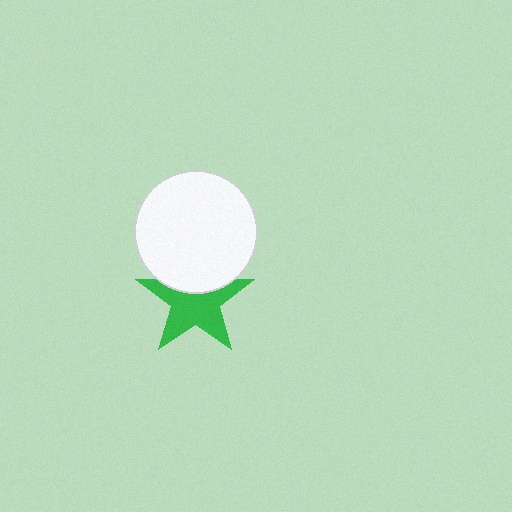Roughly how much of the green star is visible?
Most of it is visible (roughly 69%).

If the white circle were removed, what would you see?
You would see the complete green star.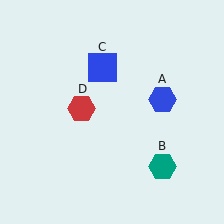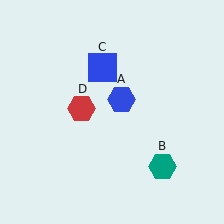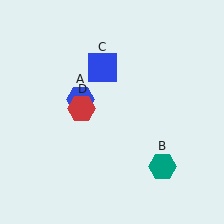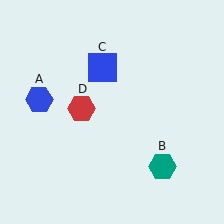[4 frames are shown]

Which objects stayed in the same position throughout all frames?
Teal hexagon (object B) and blue square (object C) and red hexagon (object D) remained stationary.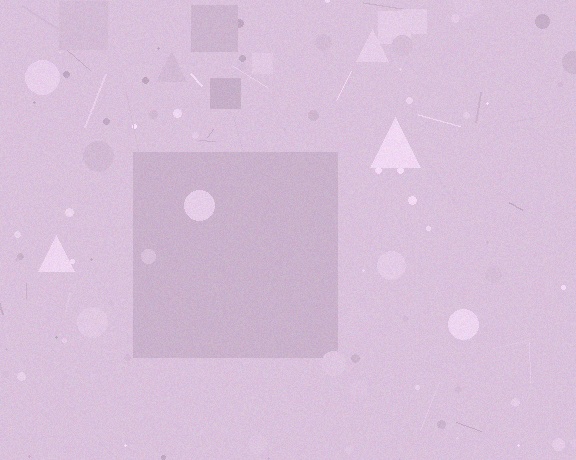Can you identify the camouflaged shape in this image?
The camouflaged shape is a square.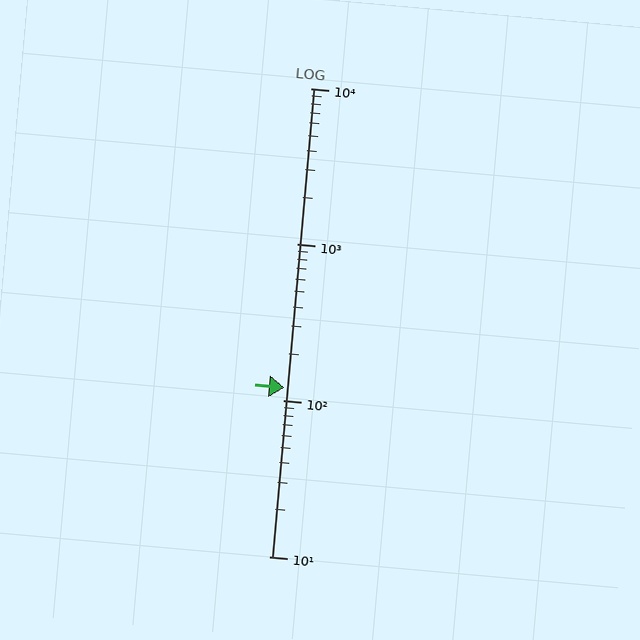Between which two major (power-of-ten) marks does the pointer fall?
The pointer is between 100 and 1000.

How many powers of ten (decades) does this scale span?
The scale spans 3 decades, from 10 to 10000.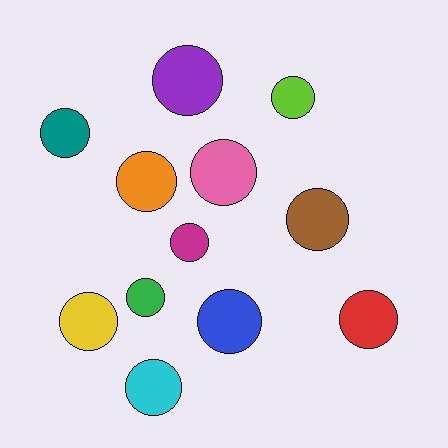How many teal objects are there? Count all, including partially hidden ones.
There is 1 teal object.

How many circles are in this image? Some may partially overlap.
There are 12 circles.